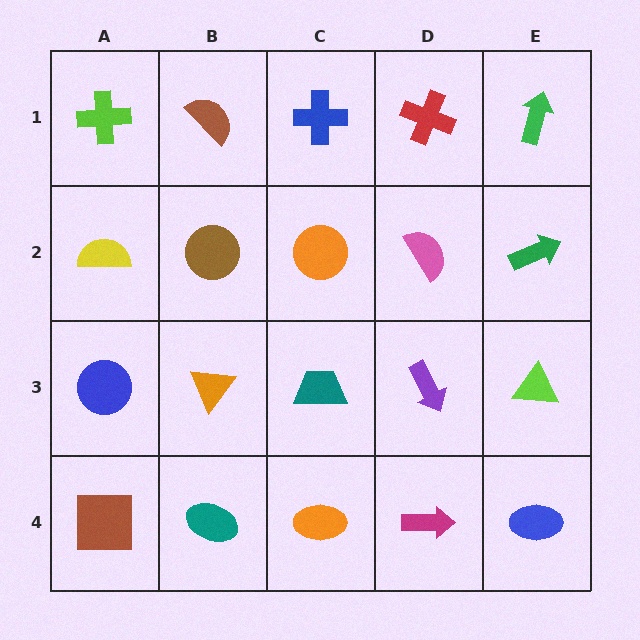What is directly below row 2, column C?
A teal trapezoid.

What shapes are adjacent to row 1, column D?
A pink semicircle (row 2, column D), a blue cross (row 1, column C), a green arrow (row 1, column E).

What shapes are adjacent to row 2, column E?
A green arrow (row 1, column E), a lime triangle (row 3, column E), a pink semicircle (row 2, column D).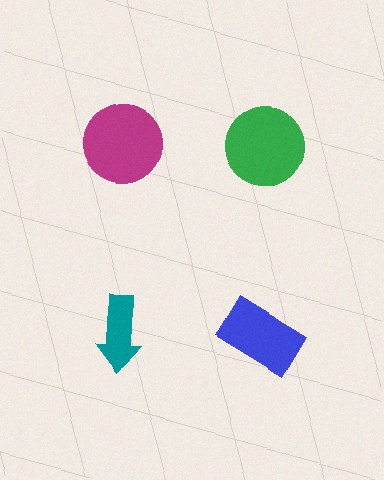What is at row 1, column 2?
A green circle.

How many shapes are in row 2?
2 shapes.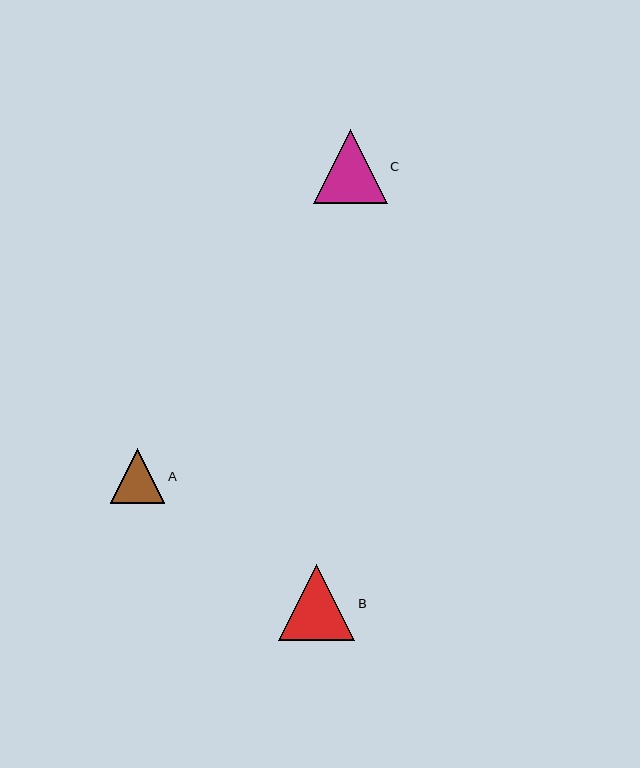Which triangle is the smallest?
Triangle A is the smallest with a size of approximately 54 pixels.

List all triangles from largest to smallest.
From largest to smallest: B, C, A.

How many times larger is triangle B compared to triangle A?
Triangle B is approximately 1.4 times the size of triangle A.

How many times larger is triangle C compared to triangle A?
Triangle C is approximately 1.4 times the size of triangle A.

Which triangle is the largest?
Triangle B is the largest with a size of approximately 76 pixels.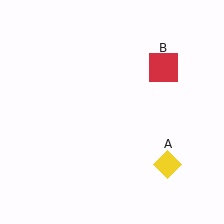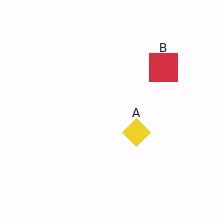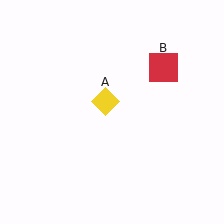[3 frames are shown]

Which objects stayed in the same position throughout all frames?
Red square (object B) remained stationary.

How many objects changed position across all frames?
1 object changed position: yellow diamond (object A).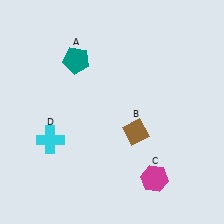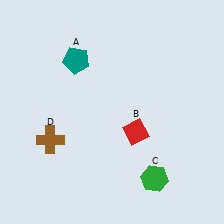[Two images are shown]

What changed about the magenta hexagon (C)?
In Image 1, C is magenta. In Image 2, it changed to green.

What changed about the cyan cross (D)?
In Image 1, D is cyan. In Image 2, it changed to brown.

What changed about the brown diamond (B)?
In Image 1, B is brown. In Image 2, it changed to red.